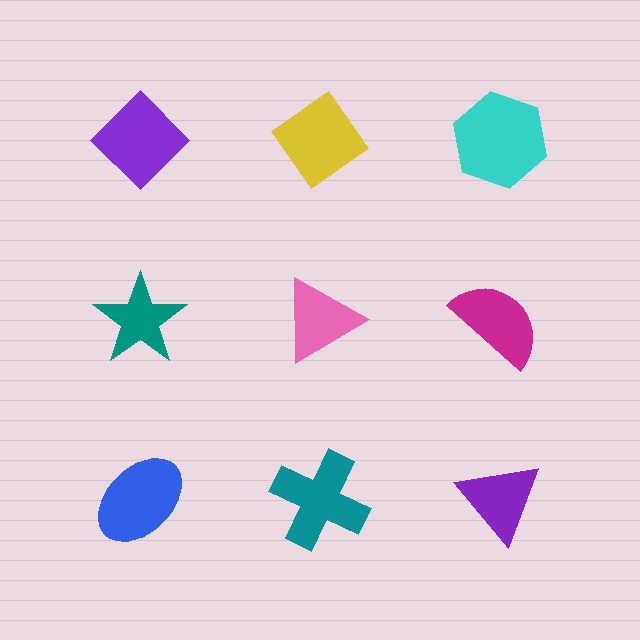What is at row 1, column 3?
A cyan hexagon.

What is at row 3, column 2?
A teal cross.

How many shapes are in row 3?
3 shapes.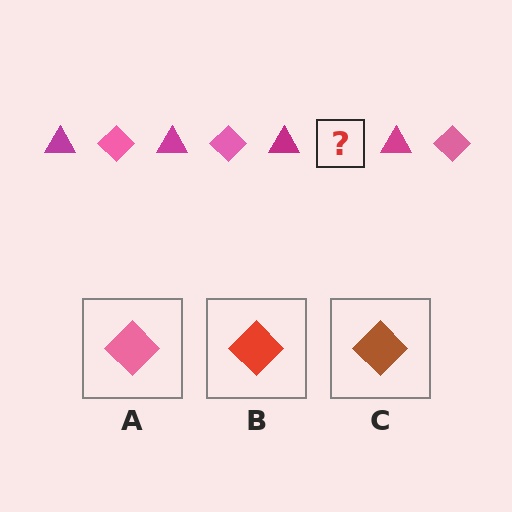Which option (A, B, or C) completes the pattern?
A.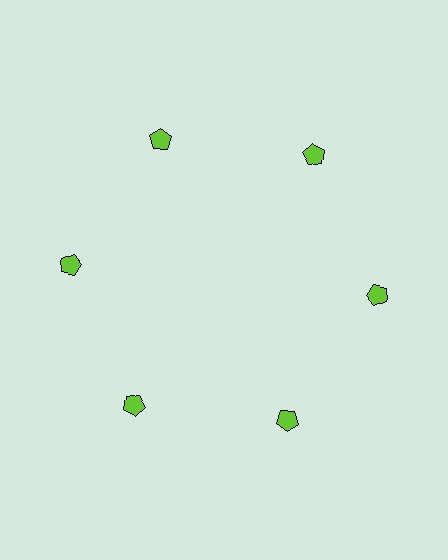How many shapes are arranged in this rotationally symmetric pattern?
There are 6 shapes, arranged in 6 groups of 1.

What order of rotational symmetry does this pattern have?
This pattern has 6-fold rotational symmetry.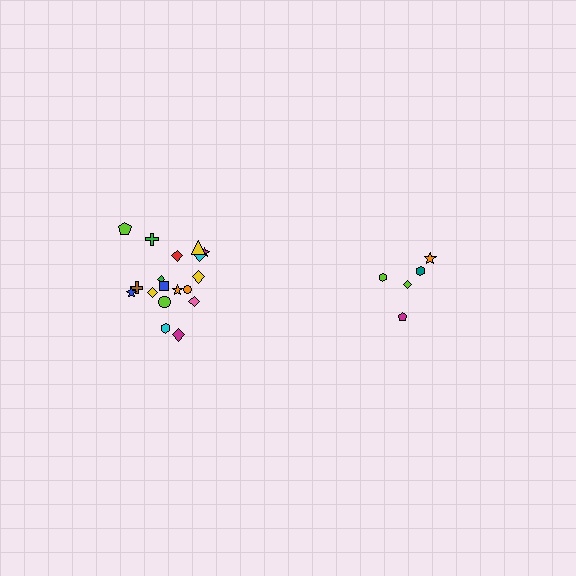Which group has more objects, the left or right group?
The left group.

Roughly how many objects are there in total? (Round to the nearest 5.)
Roughly 25 objects in total.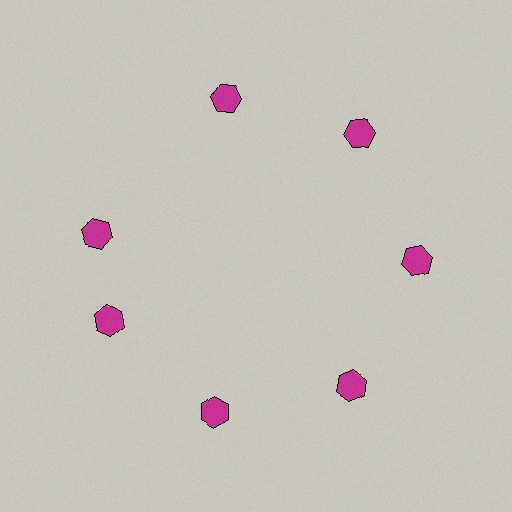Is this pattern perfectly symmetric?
No. The 7 magenta hexagons are arranged in a ring, but one element near the 10 o'clock position is rotated out of alignment along the ring, breaking the 7-fold rotational symmetry.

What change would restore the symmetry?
The symmetry would be restored by rotating it back into even spacing with its neighbors so that all 7 hexagons sit at equal angles and equal distance from the center.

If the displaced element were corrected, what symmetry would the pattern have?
It would have 7-fold rotational symmetry — the pattern would map onto itself every 51 degrees.